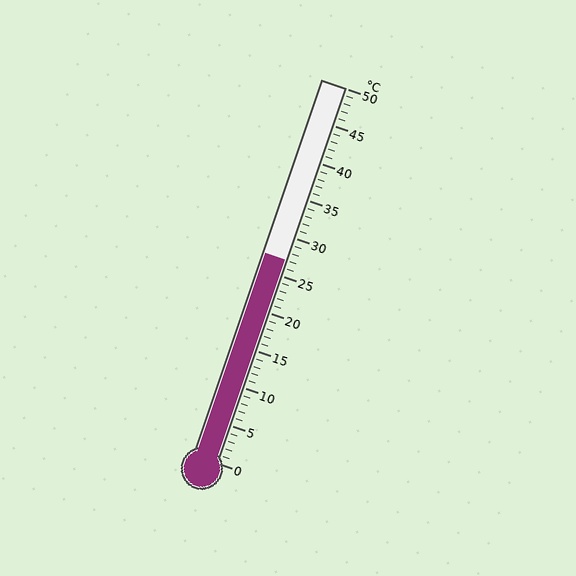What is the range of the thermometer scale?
The thermometer scale ranges from 0°C to 50°C.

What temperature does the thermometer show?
The thermometer shows approximately 27°C.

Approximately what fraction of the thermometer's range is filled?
The thermometer is filled to approximately 55% of its range.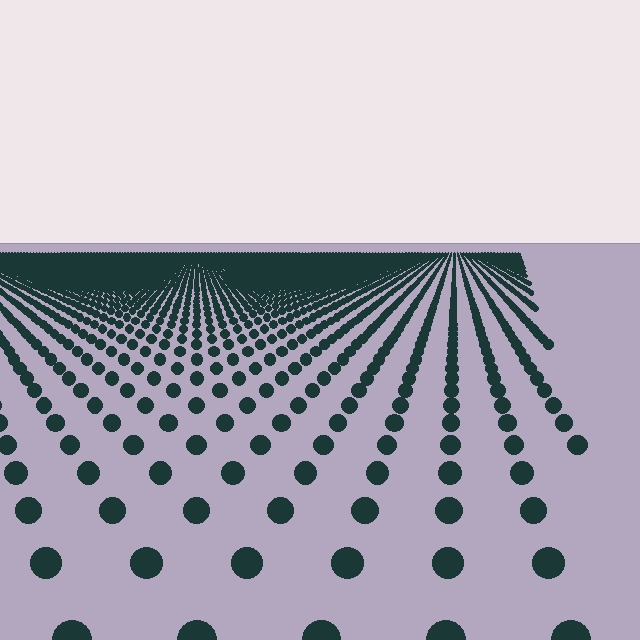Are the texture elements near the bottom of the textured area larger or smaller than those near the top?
Larger. Near the bottom, elements are closer to the viewer and appear at a bigger on-screen size.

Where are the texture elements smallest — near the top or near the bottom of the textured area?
Near the top.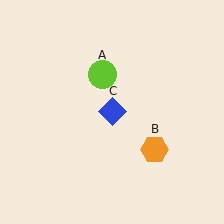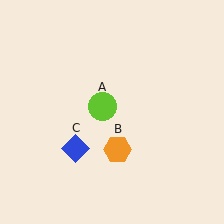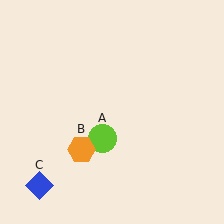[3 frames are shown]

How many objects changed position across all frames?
3 objects changed position: lime circle (object A), orange hexagon (object B), blue diamond (object C).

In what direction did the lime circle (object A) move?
The lime circle (object A) moved down.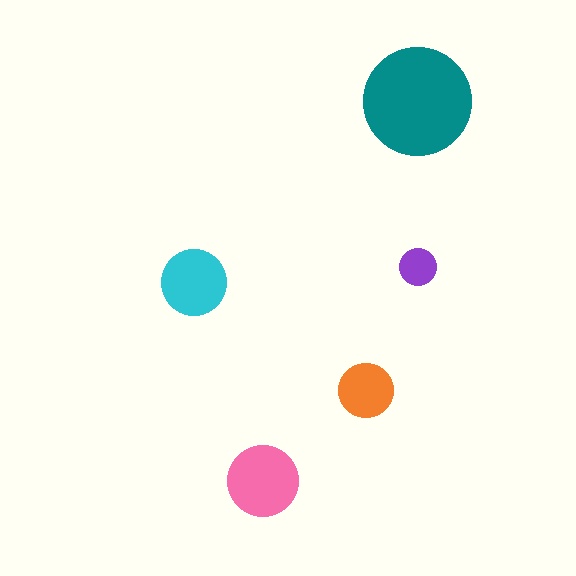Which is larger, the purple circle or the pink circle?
The pink one.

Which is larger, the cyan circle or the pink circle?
The pink one.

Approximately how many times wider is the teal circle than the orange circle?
About 2 times wider.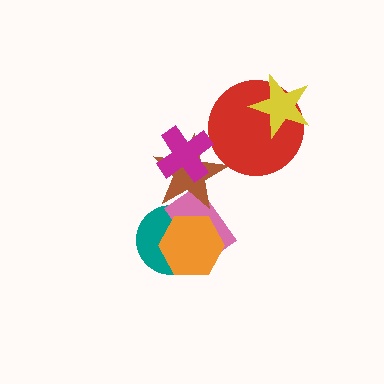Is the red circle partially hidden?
Yes, it is partially covered by another shape.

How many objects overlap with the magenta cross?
1 object overlaps with the magenta cross.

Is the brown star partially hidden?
Yes, it is partially covered by another shape.